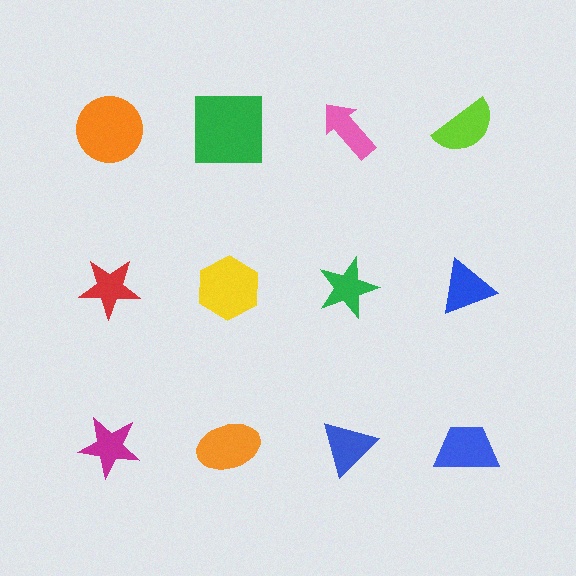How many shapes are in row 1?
4 shapes.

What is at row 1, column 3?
A pink arrow.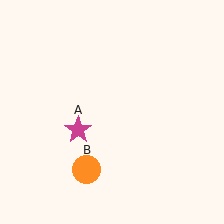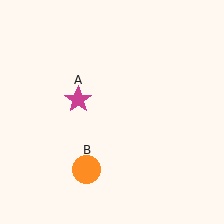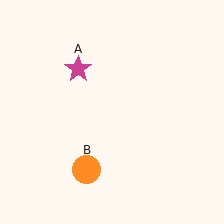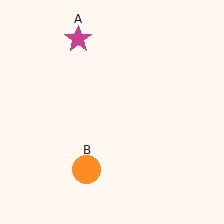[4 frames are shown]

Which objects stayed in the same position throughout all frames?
Orange circle (object B) remained stationary.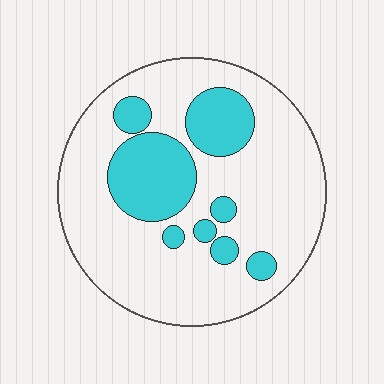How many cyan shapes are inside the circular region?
8.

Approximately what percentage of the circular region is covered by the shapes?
Approximately 25%.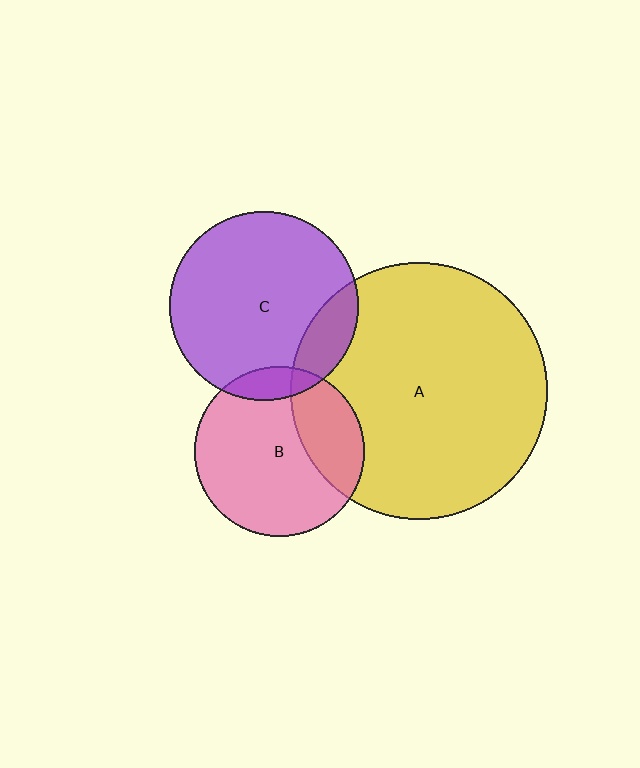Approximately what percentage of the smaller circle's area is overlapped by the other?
Approximately 15%.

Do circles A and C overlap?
Yes.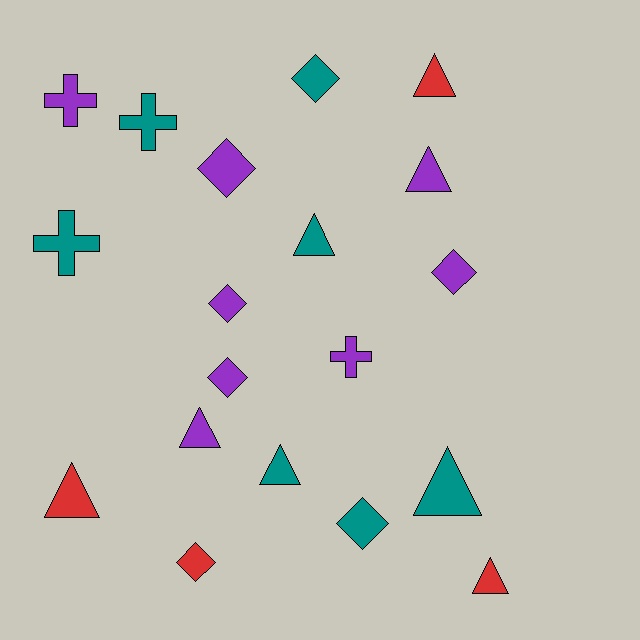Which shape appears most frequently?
Triangle, with 8 objects.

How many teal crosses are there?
There are 2 teal crosses.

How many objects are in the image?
There are 19 objects.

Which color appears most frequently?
Purple, with 8 objects.